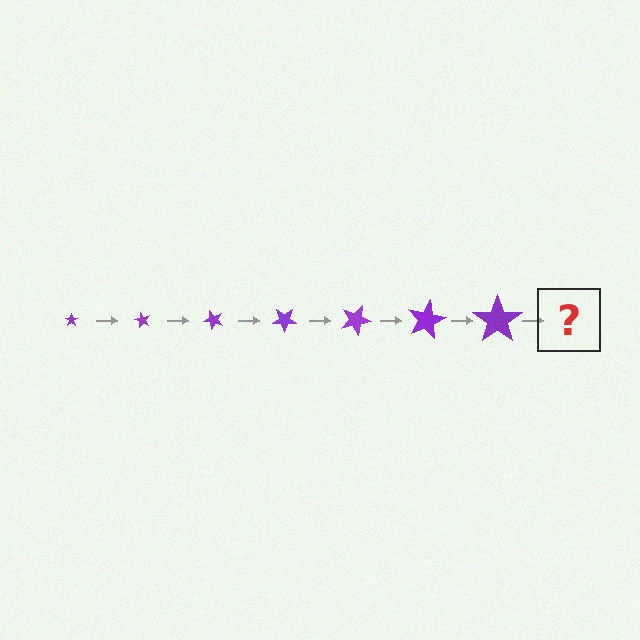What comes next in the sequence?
The next element should be a star, larger than the previous one and rotated 420 degrees from the start.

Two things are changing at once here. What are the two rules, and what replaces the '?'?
The two rules are that the star grows larger each step and it rotates 60 degrees each step. The '?' should be a star, larger than the previous one and rotated 420 degrees from the start.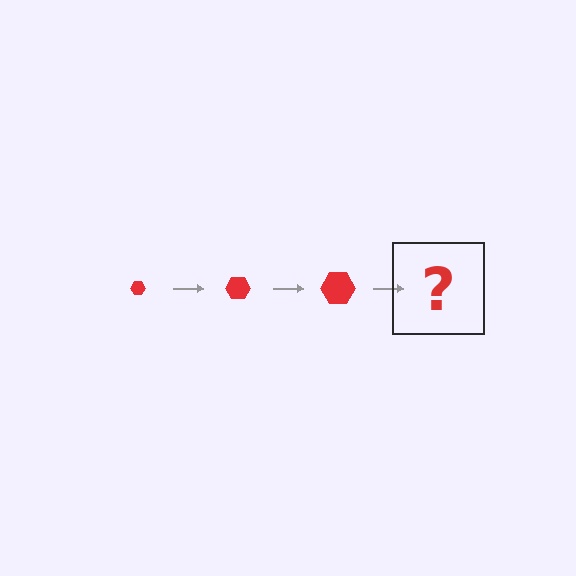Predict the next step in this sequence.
The next step is a red hexagon, larger than the previous one.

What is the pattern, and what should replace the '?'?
The pattern is that the hexagon gets progressively larger each step. The '?' should be a red hexagon, larger than the previous one.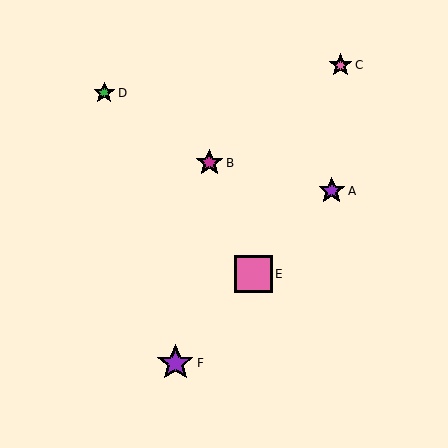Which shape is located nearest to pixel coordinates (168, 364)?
The purple star (labeled F) at (175, 363) is nearest to that location.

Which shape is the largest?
The pink square (labeled E) is the largest.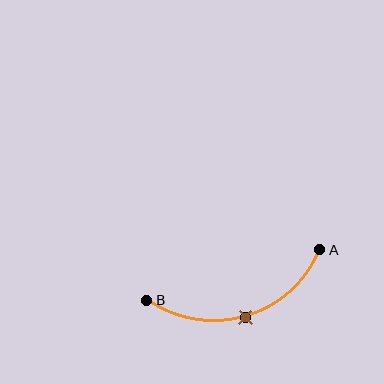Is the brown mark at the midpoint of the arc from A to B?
Yes. The brown mark lies on the arc at equal arc-length from both A and B — it is the arc midpoint.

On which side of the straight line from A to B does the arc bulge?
The arc bulges below the straight line connecting A and B.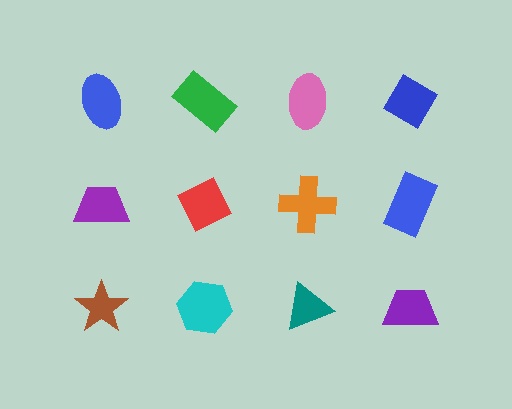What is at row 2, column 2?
A red diamond.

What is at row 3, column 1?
A brown star.